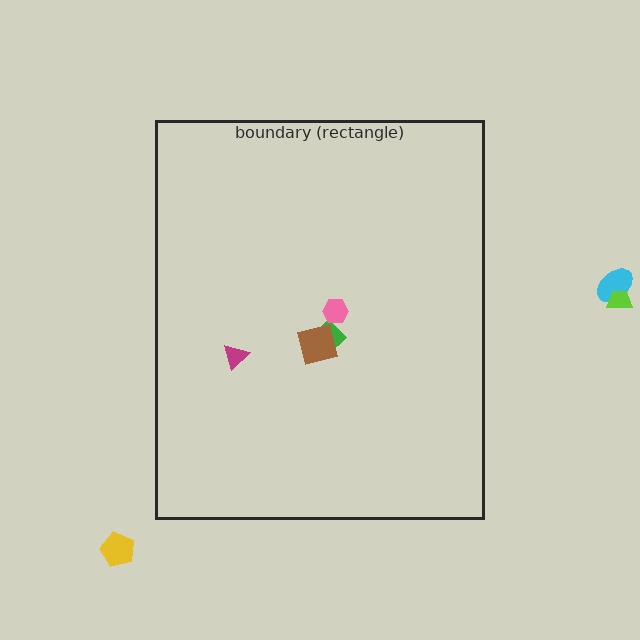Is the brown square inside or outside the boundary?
Inside.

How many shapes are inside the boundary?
4 inside, 3 outside.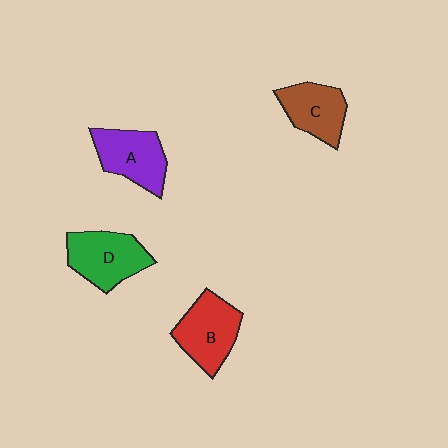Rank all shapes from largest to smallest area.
From largest to smallest: D (green), B (red), A (purple), C (brown).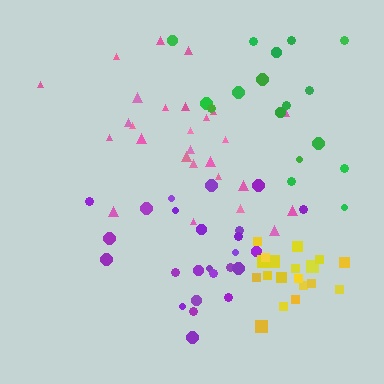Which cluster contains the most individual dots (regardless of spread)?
Pink (27).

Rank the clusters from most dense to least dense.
yellow, purple, pink, green.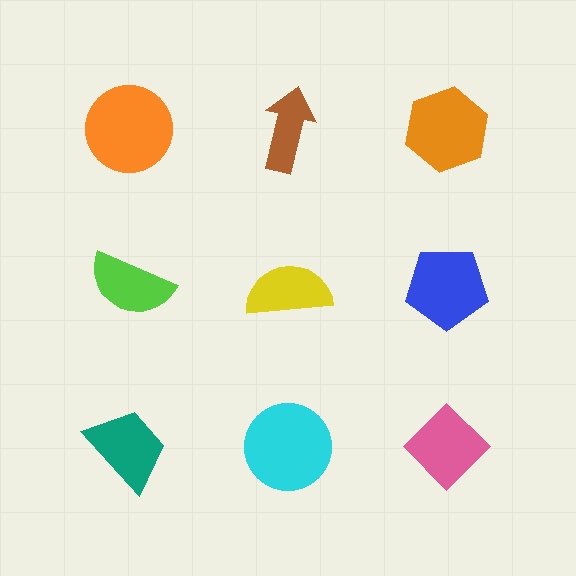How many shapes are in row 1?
3 shapes.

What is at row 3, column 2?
A cyan circle.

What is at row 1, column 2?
A brown arrow.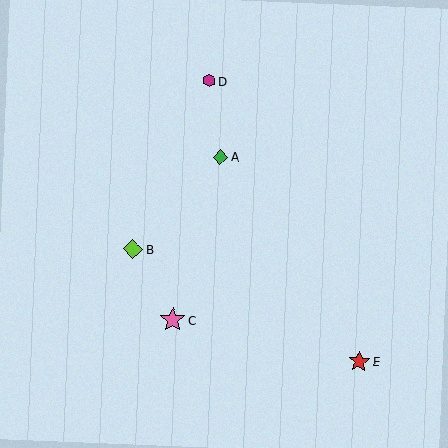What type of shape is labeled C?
Shape C is a pink star.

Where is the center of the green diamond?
The center of the green diamond is at (220, 157).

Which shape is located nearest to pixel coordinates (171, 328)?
The pink star (labeled C) at (172, 320) is nearest to that location.